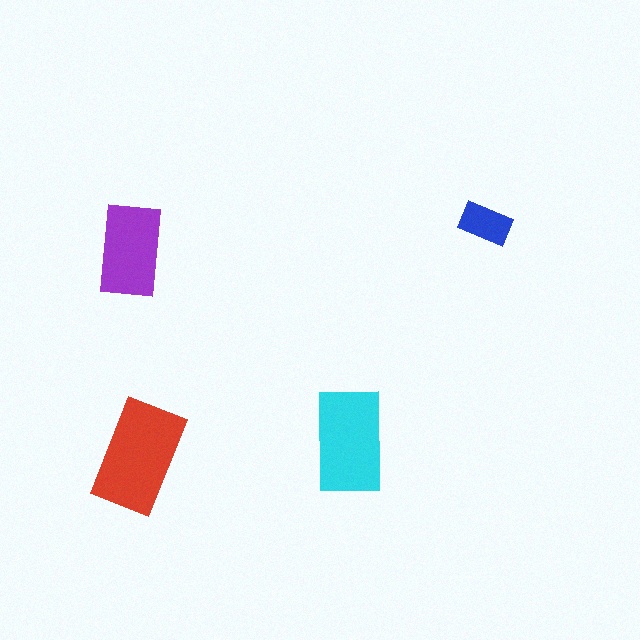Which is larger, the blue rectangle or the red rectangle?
The red one.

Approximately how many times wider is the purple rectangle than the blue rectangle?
About 2 times wider.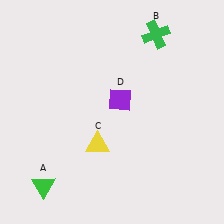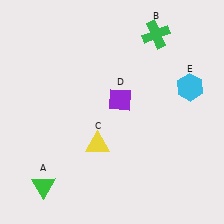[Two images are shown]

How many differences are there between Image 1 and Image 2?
There is 1 difference between the two images.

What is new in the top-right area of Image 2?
A cyan hexagon (E) was added in the top-right area of Image 2.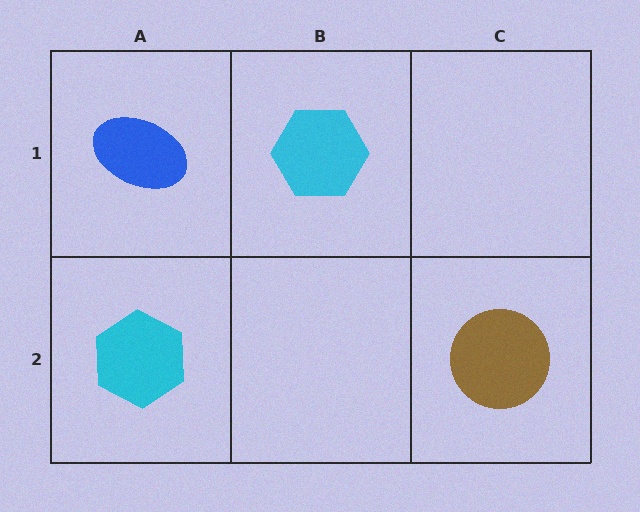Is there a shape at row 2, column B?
No, that cell is empty.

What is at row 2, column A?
A cyan hexagon.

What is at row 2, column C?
A brown circle.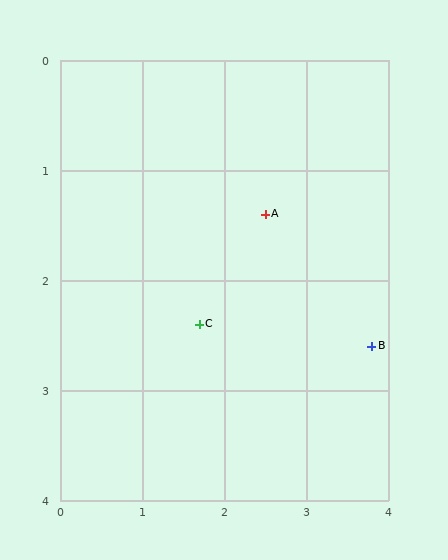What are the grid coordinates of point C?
Point C is at approximately (1.7, 2.4).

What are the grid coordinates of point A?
Point A is at approximately (2.5, 1.4).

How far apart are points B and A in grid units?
Points B and A are about 1.8 grid units apart.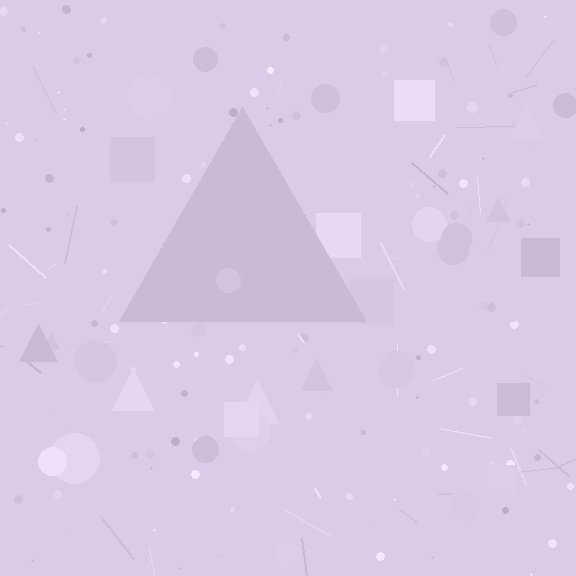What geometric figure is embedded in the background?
A triangle is embedded in the background.